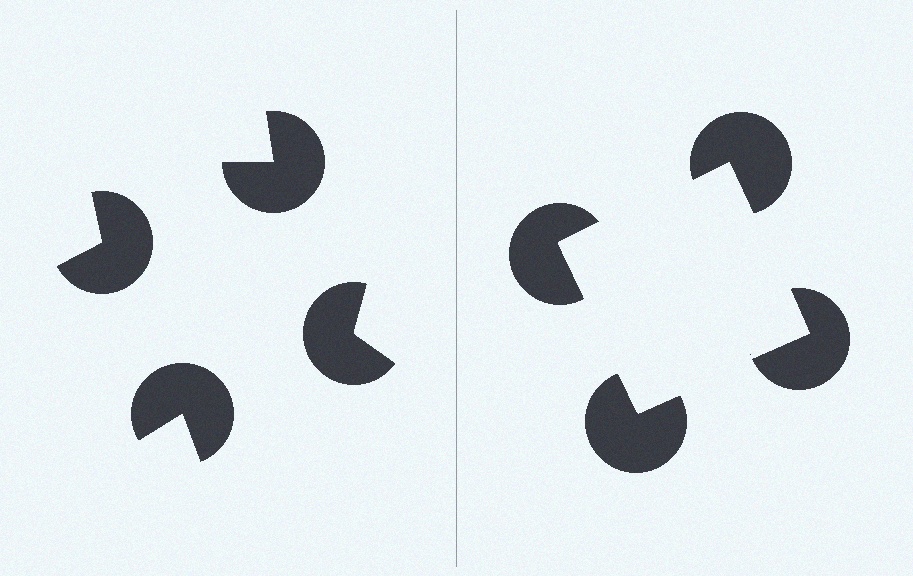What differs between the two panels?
The pac-man discs are positioned identically on both sides; only the wedge orientations differ. On the right they align to a square; on the left they are misaligned.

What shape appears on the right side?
An illusory square.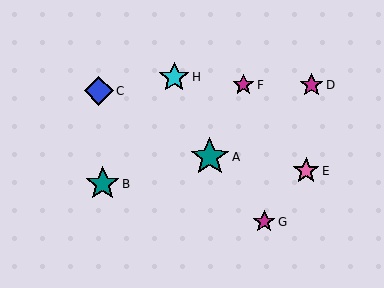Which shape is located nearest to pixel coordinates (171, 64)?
The cyan star (labeled H) at (174, 77) is nearest to that location.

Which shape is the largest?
The teal star (labeled A) is the largest.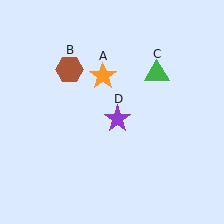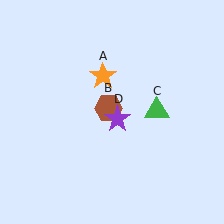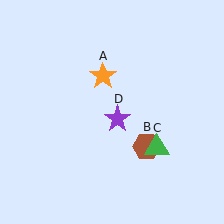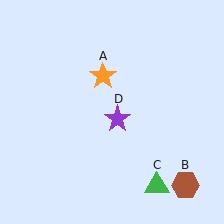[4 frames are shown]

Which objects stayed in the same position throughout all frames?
Orange star (object A) and purple star (object D) remained stationary.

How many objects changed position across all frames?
2 objects changed position: brown hexagon (object B), green triangle (object C).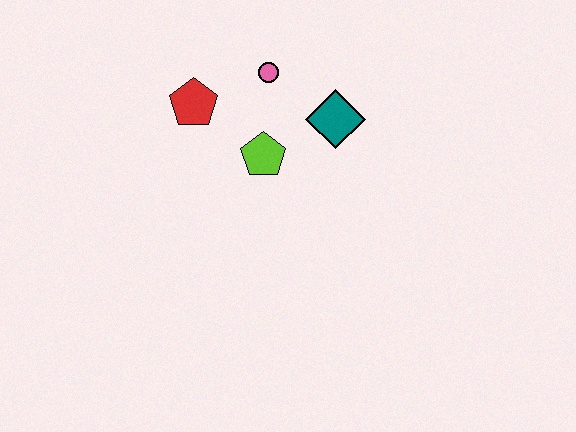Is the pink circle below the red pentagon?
No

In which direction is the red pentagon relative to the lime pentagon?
The red pentagon is to the left of the lime pentagon.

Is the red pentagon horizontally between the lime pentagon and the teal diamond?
No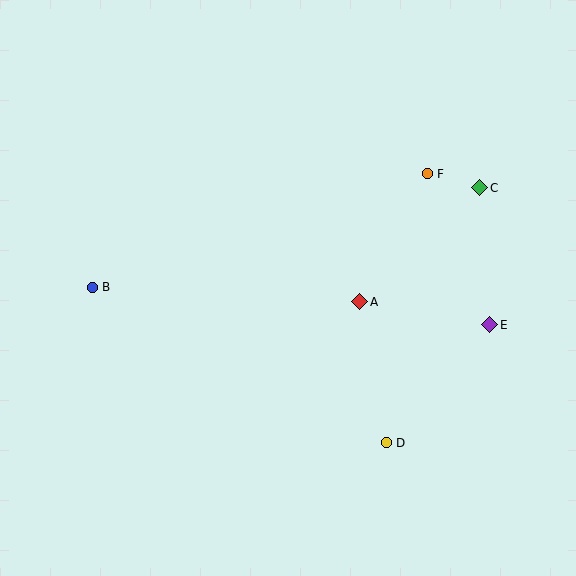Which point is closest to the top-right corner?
Point C is closest to the top-right corner.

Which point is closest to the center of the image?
Point A at (360, 302) is closest to the center.